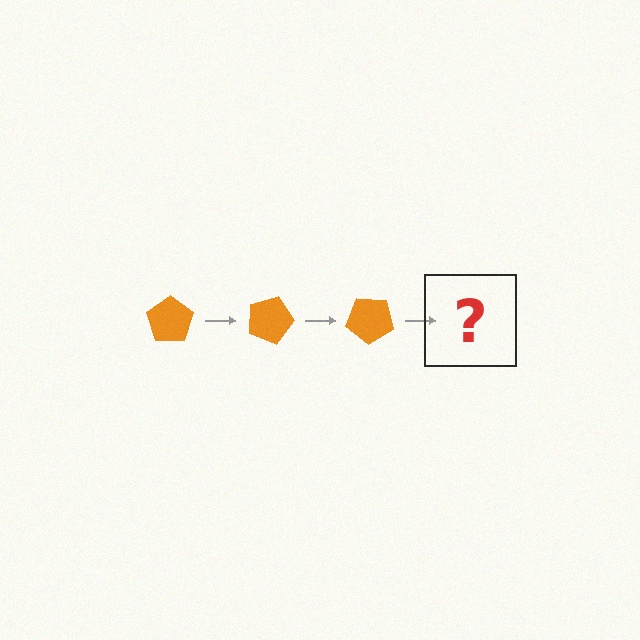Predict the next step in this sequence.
The next step is an orange pentagon rotated 60 degrees.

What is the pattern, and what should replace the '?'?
The pattern is that the pentagon rotates 20 degrees each step. The '?' should be an orange pentagon rotated 60 degrees.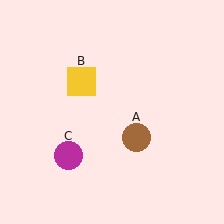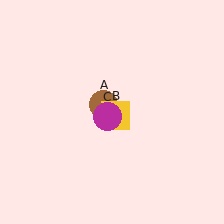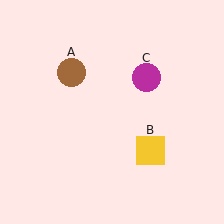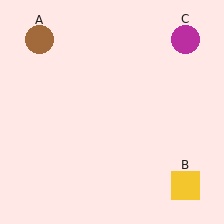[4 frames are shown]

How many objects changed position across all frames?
3 objects changed position: brown circle (object A), yellow square (object B), magenta circle (object C).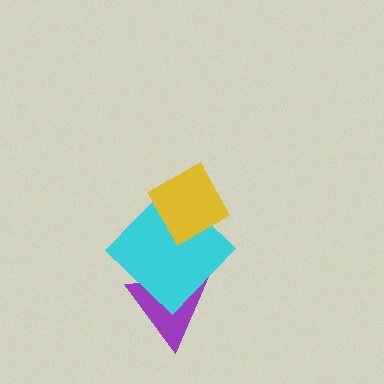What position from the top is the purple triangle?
The purple triangle is 3rd from the top.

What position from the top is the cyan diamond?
The cyan diamond is 2nd from the top.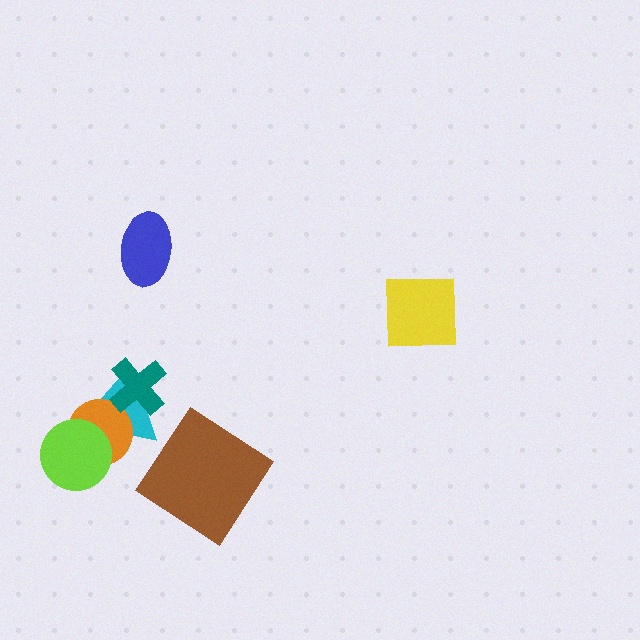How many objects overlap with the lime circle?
2 objects overlap with the lime circle.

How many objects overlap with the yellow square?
0 objects overlap with the yellow square.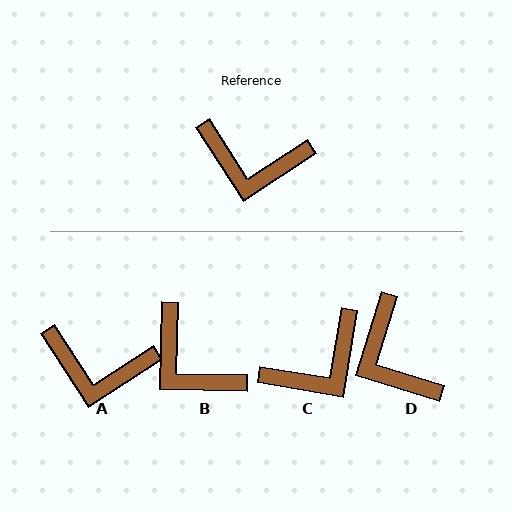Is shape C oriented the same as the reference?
No, it is off by about 48 degrees.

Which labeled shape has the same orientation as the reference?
A.